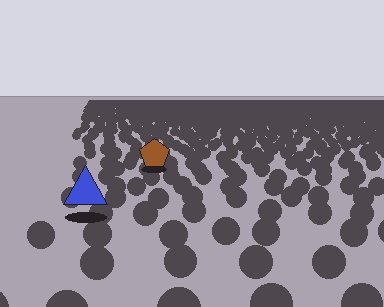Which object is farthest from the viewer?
The brown pentagon is farthest from the viewer. It appears smaller and the ground texture around it is denser.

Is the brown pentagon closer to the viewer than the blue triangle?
No. The blue triangle is closer — you can tell from the texture gradient: the ground texture is coarser near it.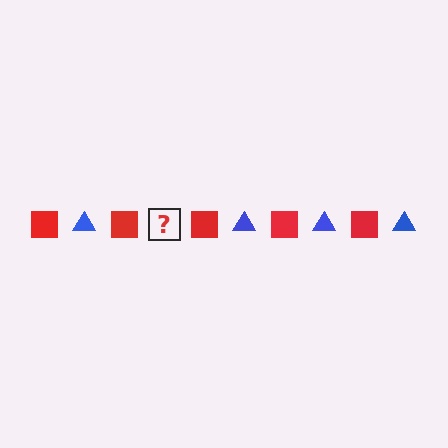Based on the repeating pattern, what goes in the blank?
The blank should be a blue triangle.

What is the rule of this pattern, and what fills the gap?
The rule is that the pattern alternates between red square and blue triangle. The gap should be filled with a blue triangle.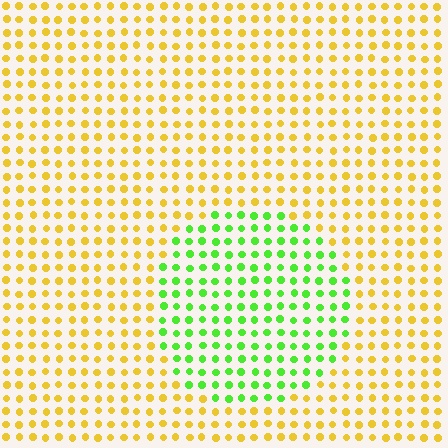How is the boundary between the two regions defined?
The boundary is defined purely by a slight shift in hue (about 63 degrees). Spacing, size, and orientation are identical on both sides.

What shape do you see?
I see a circle.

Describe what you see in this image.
The image is filled with small yellow elements in a uniform arrangement. A circle-shaped region is visible where the elements are tinted to a slightly different hue, forming a subtle color boundary.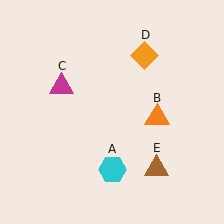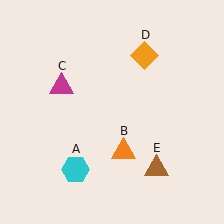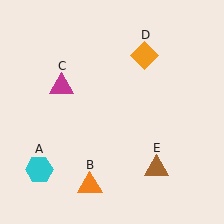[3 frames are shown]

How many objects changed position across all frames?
2 objects changed position: cyan hexagon (object A), orange triangle (object B).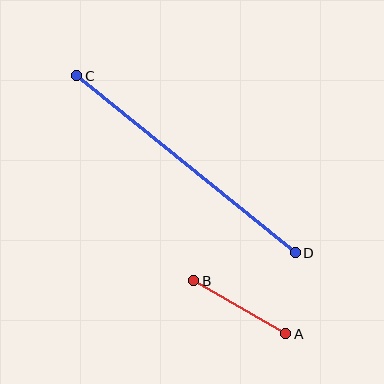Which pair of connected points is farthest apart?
Points C and D are farthest apart.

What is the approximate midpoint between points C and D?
The midpoint is at approximately (186, 164) pixels.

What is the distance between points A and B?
The distance is approximately 106 pixels.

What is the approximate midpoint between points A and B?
The midpoint is at approximately (240, 307) pixels.